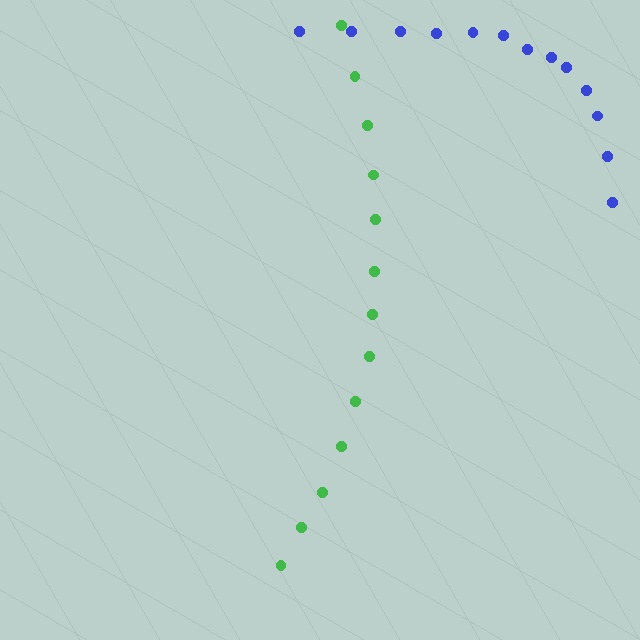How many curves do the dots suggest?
There are 2 distinct paths.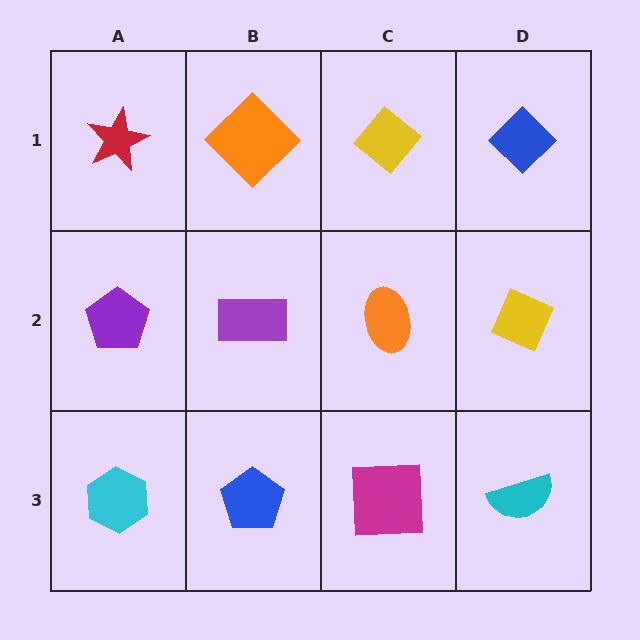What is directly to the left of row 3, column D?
A magenta square.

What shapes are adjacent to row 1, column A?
A purple pentagon (row 2, column A), an orange diamond (row 1, column B).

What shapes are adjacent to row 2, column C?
A yellow diamond (row 1, column C), a magenta square (row 3, column C), a purple rectangle (row 2, column B), a yellow diamond (row 2, column D).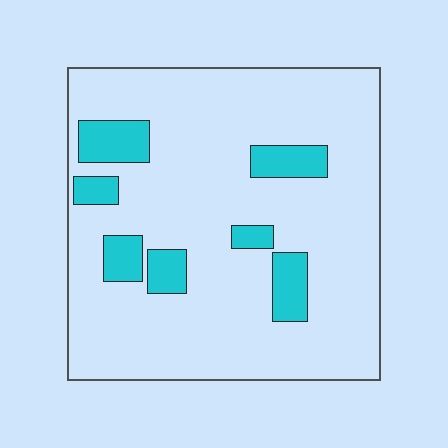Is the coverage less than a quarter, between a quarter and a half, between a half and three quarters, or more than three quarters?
Less than a quarter.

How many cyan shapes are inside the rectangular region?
7.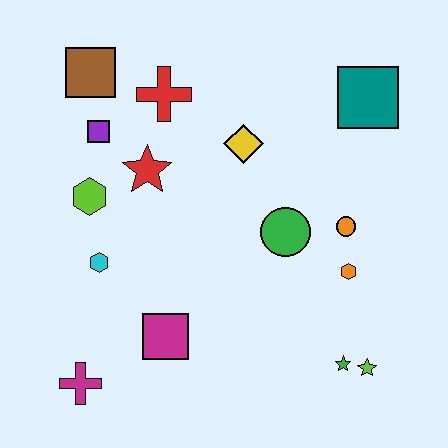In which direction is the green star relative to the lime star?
The green star is to the left of the lime star.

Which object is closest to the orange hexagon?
The orange circle is closest to the orange hexagon.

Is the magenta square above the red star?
No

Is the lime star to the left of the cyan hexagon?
No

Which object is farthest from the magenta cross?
The teal square is farthest from the magenta cross.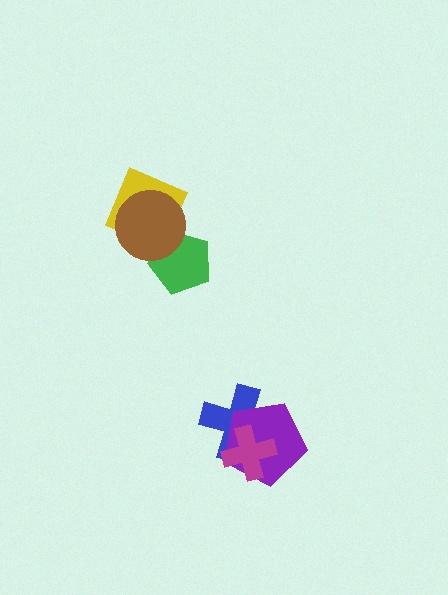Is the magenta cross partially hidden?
No, no other shape covers it.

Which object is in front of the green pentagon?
The brown circle is in front of the green pentagon.